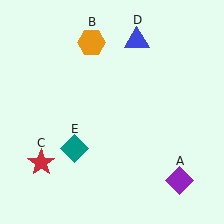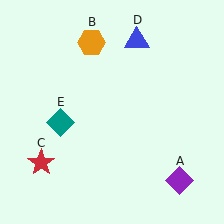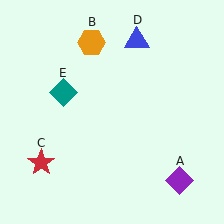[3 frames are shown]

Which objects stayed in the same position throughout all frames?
Purple diamond (object A) and orange hexagon (object B) and red star (object C) and blue triangle (object D) remained stationary.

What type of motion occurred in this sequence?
The teal diamond (object E) rotated clockwise around the center of the scene.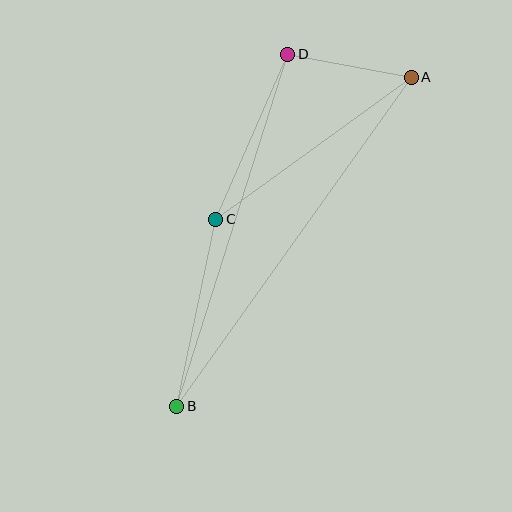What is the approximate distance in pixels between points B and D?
The distance between B and D is approximately 369 pixels.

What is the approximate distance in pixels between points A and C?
The distance between A and C is approximately 242 pixels.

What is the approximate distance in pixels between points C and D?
The distance between C and D is approximately 180 pixels.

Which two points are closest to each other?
Points A and D are closest to each other.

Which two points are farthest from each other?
Points A and B are farthest from each other.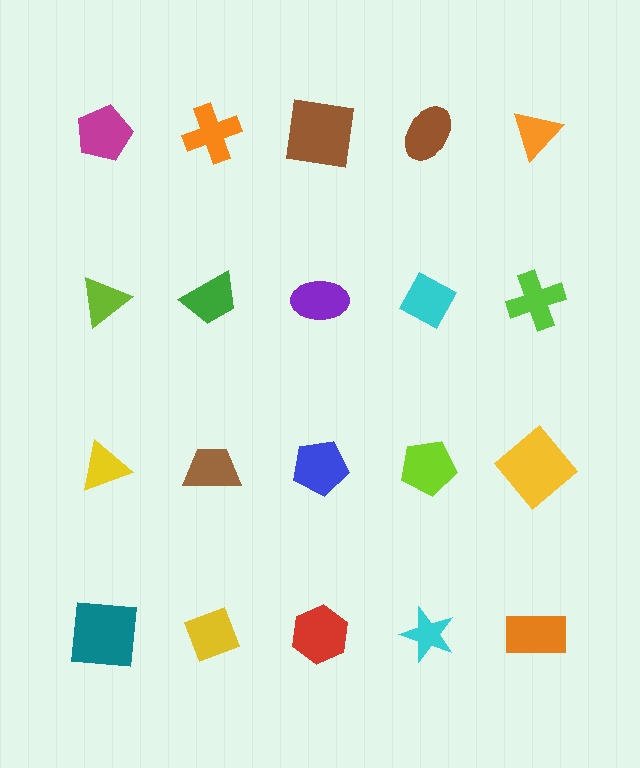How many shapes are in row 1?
5 shapes.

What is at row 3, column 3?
A blue pentagon.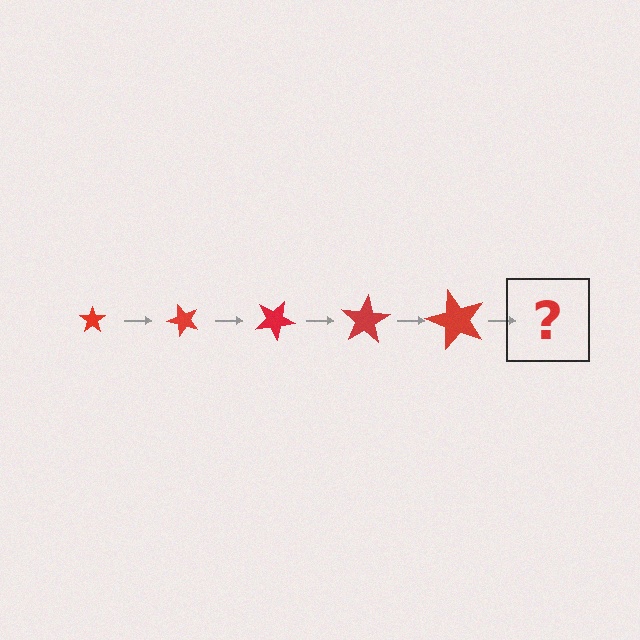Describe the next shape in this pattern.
It should be a star, larger than the previous one and rotated 250 degrees from the start.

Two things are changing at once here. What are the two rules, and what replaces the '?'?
The two rules are that the star grows larger each step and it rotates 50 degrees each step. The '?' should be a star, larger than the previous one and rotated 250 degrees from the start.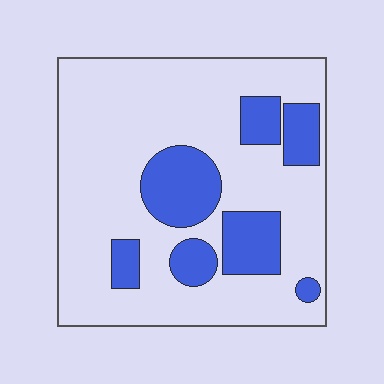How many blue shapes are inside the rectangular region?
7.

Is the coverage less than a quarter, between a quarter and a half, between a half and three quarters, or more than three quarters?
Less than a quarter.